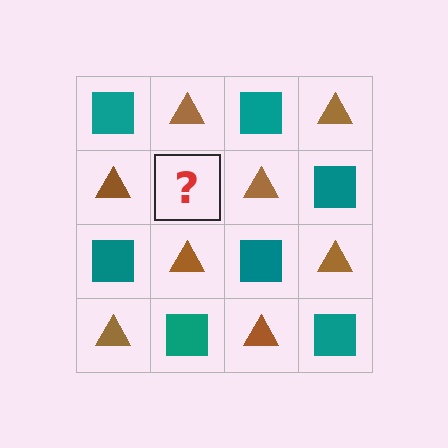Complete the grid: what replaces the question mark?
The question mark should be replaced with a teal square.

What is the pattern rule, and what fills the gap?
The rule is that it alternates teal square and brown triangle in a checkerboard pattern. The gap should be filled with a teal square.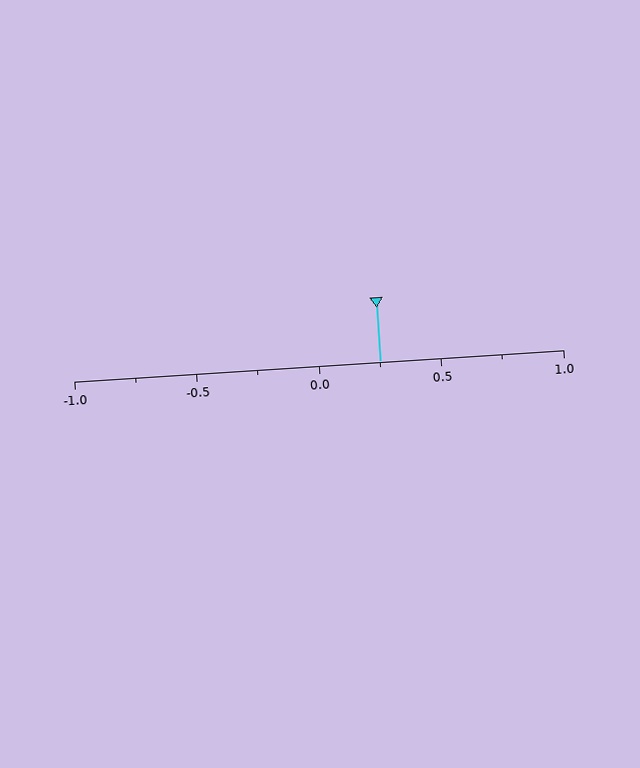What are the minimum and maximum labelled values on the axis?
The axis runs from -1.0 to 1.0.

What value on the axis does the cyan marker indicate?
The marker indicates approximately 0.25.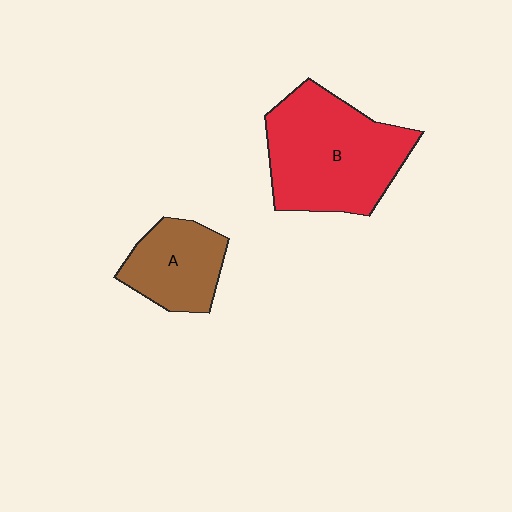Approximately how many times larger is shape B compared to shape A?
Approximately 1.9 times.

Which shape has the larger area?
Shape B (red).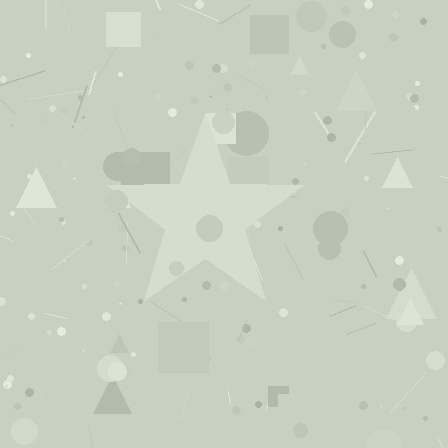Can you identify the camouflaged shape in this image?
The camouflaged shape is a star.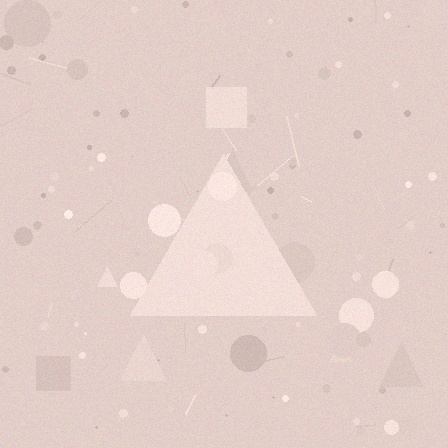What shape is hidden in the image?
A triangle is hidden in the image.